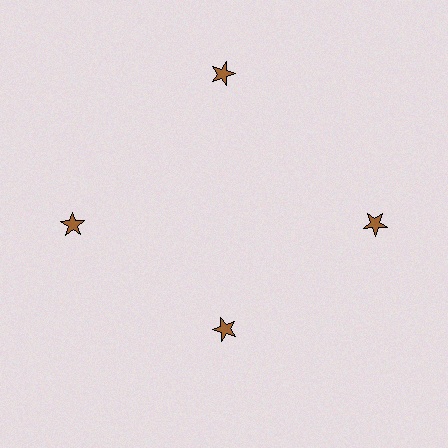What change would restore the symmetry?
The symmetry would be restored by moving it outward, back onto the ring so that all 4 stars sit at equal angles and equal distance from the center.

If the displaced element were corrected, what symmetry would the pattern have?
It would have 4-fold rotational symmetry — the pattern would map onto itself every 90 degrees.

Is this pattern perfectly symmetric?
No. The 4 brown stars are arranged in a ring, but one element near the 6 o'clock position is pulled inward toward the center, breaking the 4-fold rotational symmetry.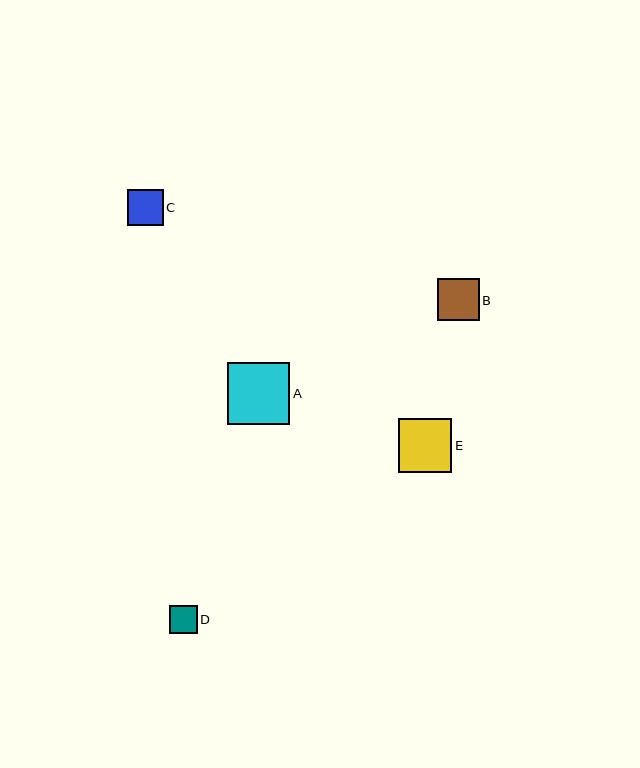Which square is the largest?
Square A is the largest with a size of approximately 62 pixels.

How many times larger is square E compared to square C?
Square E is approximately 1.5 times the size of square C.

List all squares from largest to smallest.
From largest to smallest: A, E, B, C, D.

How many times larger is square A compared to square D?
Square A is approximately 2.2 times the size of square D.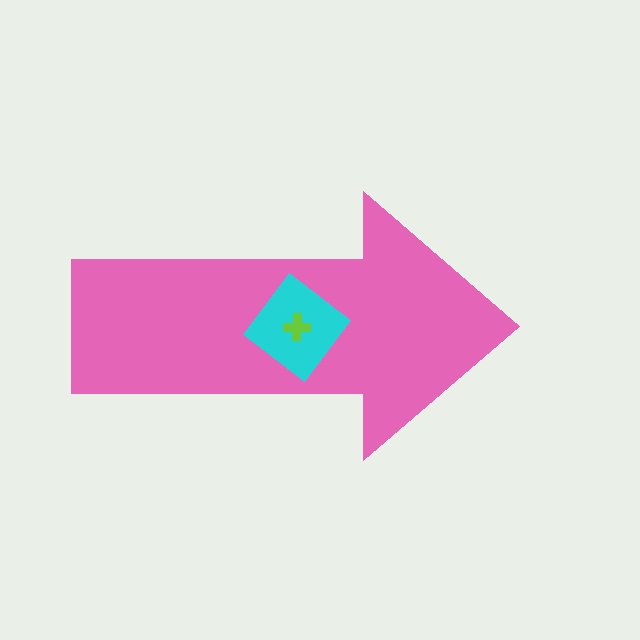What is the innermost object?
The lime cross.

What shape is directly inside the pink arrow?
The cyan diamond.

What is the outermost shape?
The pink arrow.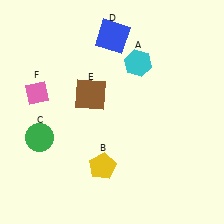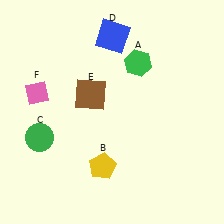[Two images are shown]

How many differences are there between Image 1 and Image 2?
There is 1 difference between the two images.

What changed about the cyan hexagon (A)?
In Image 1, A is cyan. In Image 2, it changed to green.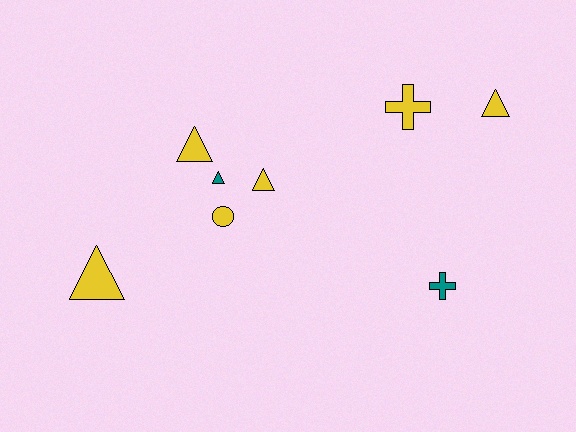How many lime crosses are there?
There are no lime crosses.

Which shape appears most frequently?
Triangle, with 5 objects.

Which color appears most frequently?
Yellow, with 6 objects.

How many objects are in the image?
There are 8 objects.